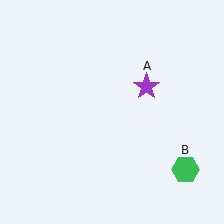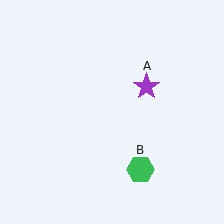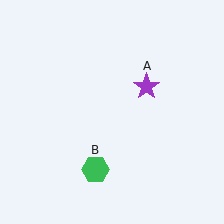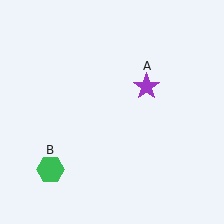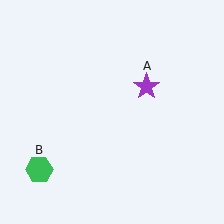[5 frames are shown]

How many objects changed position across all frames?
1 object changed position: green hexagon (object B).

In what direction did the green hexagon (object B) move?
The green hexagon (object B) moved left.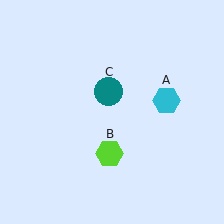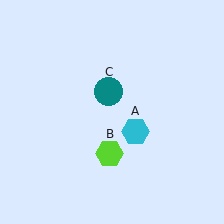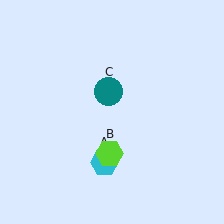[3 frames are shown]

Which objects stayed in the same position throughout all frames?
Lime hexagon (object B) and teal circle (object C) remained stationary.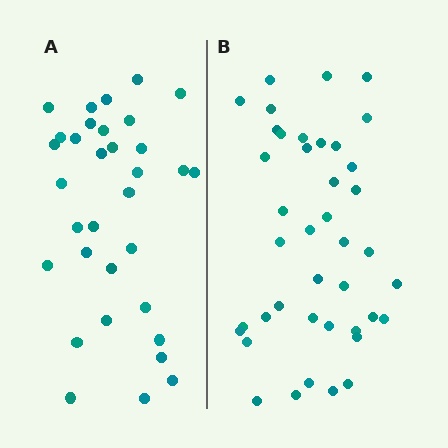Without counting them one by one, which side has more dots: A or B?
Region B (the right region) has more dots.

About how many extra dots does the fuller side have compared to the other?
Region B has roughly 8 or so more dots than region A.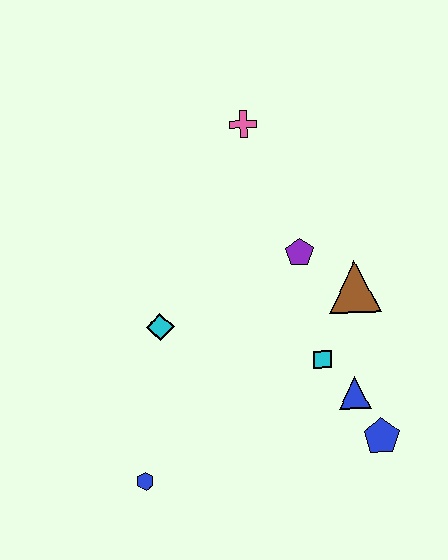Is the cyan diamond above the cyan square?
Yes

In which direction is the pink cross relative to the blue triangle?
The pink cross is above the blue triangle.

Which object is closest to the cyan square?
The blue triangle is closest to the cyan square.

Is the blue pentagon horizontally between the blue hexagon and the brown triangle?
No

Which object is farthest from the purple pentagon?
The blue hexagon is farthest from the purple pentagon.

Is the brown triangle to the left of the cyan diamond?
No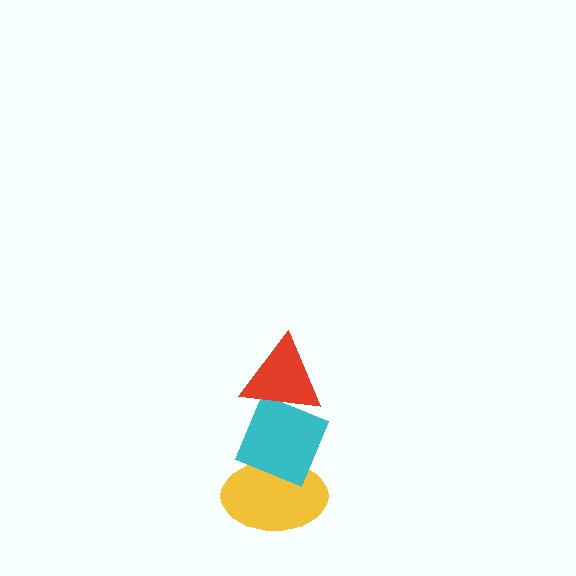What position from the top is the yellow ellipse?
The yellow ellipse is 3rd from the top.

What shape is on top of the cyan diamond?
The red triangle is on top of the cyan diamond.